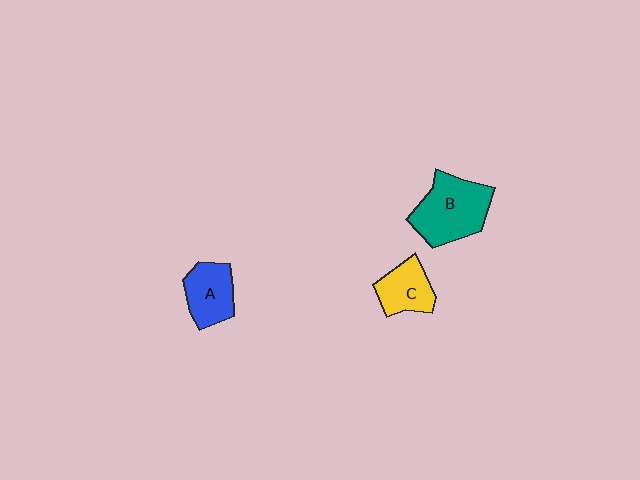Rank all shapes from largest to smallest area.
From largest to smallest: B (teal), A (blue), C (yellow).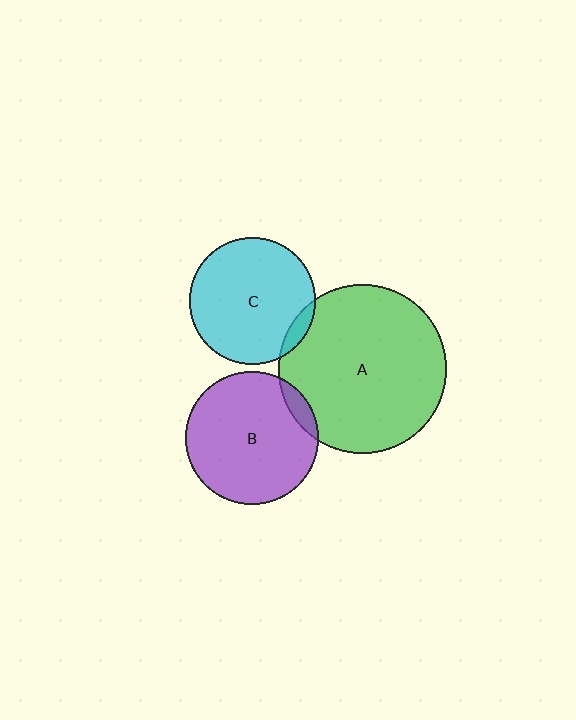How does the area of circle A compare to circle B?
Approximately 1.6 times.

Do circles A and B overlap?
Yes.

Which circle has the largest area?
Circle A (green).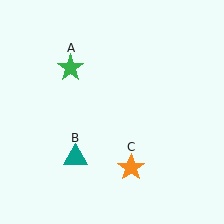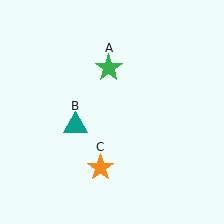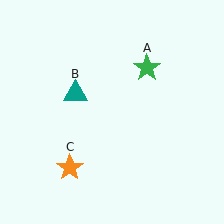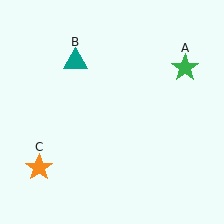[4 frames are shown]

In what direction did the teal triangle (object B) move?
The teal triangle (object B) moved up.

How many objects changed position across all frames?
3 objects changed position: green star (object A), teal triangle (object B), orange star (object C).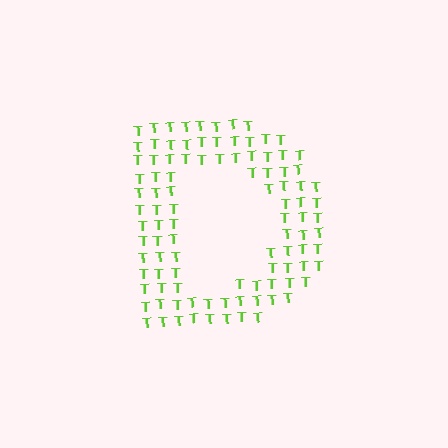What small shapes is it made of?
It is made of small letter T's.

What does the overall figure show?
The overall figure shows the letter D.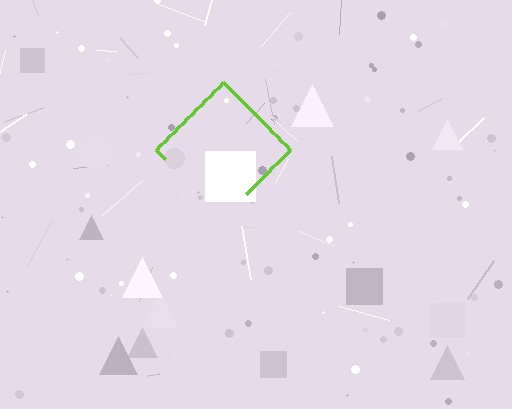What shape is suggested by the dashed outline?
The dashed outline suggests a diamond.